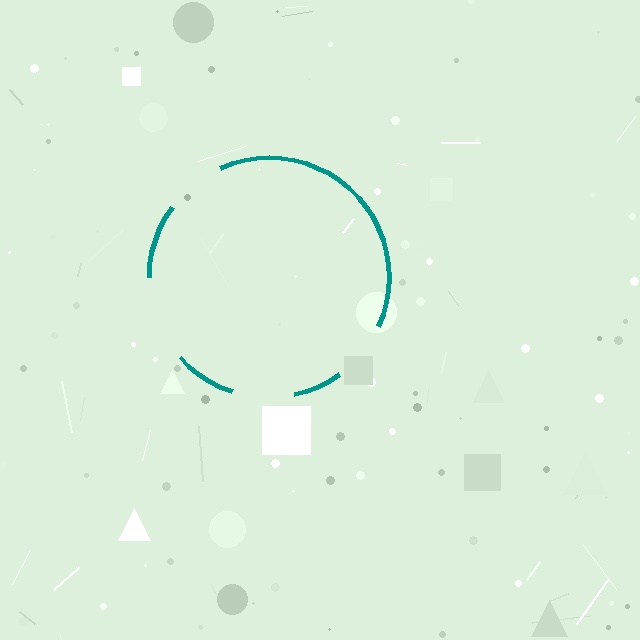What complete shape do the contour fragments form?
The contour fragments form a circle.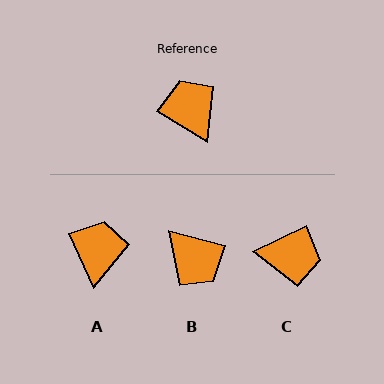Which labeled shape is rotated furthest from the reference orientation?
B, about 162 degrees away.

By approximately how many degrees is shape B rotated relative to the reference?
Approximately 162 degrees clockwise.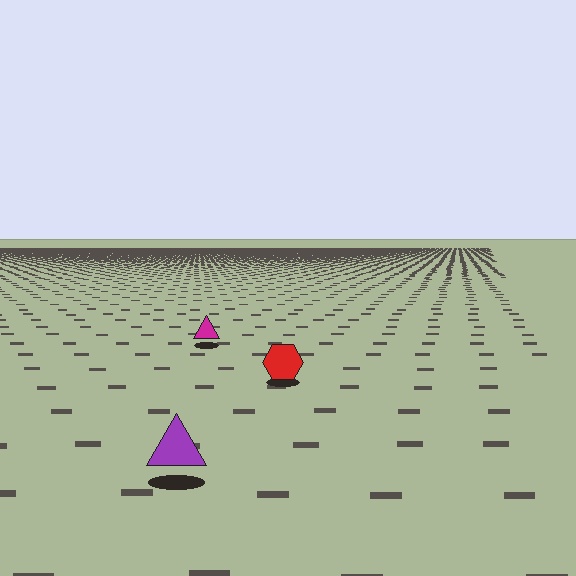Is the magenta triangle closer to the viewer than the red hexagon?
No. The red hexagon is closer — you can tell from the texture gradient: the ground texture is coarser near it.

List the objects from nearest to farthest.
From nearest to farthest: the purple triangle, the red hexagon, the magenta triangle.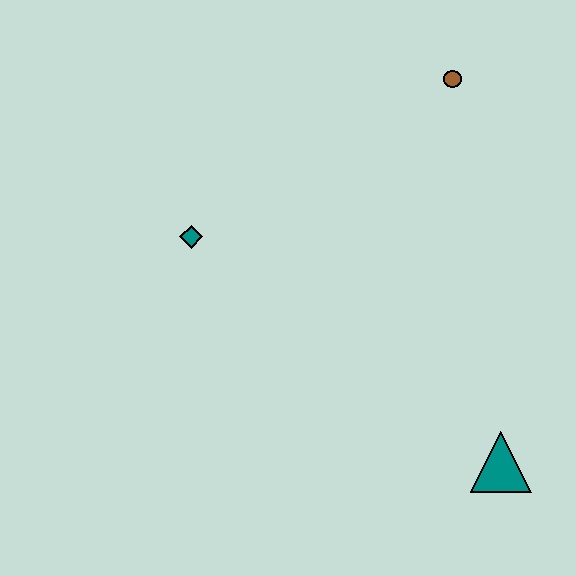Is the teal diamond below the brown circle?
Yes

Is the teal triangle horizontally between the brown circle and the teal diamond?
No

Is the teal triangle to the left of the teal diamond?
No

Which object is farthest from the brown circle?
The teal triangle is farthest from the brown circle.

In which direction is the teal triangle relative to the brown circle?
The teal triangle is below the brown circle.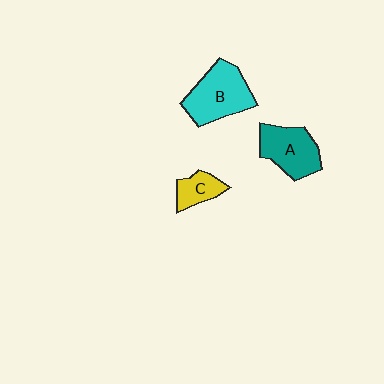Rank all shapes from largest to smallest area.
From largest to smallest: B (cyan), A (teal), C (yellow).